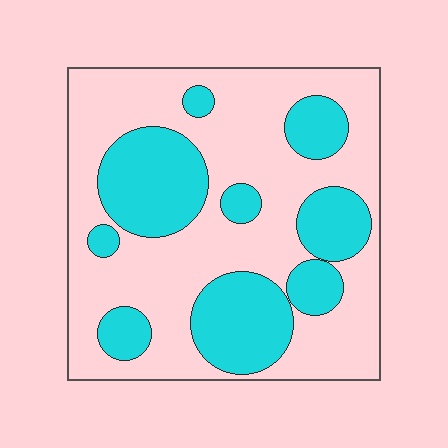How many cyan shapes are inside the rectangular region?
9.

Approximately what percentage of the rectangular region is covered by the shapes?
Approximately 35%.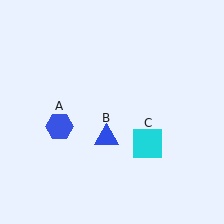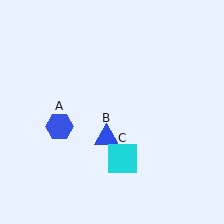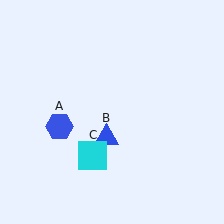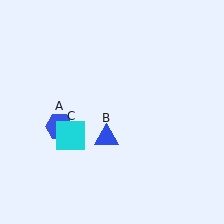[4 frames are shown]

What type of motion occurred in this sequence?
The cyan square (object C) rotated clockwise around the center of the scene.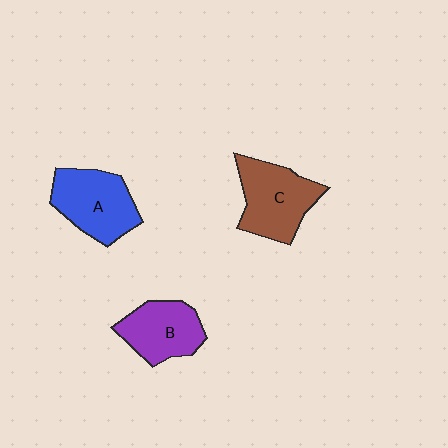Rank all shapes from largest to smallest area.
From largest to smallest: C (brown), A (blue), B (purple).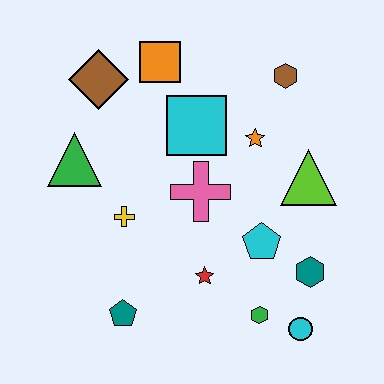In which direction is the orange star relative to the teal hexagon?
The orange star is above the teal hexagon.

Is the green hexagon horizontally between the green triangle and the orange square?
No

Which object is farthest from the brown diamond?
The cyan circle is farthest from the brown diamond.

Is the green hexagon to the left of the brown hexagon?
Yes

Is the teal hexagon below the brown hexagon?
Yes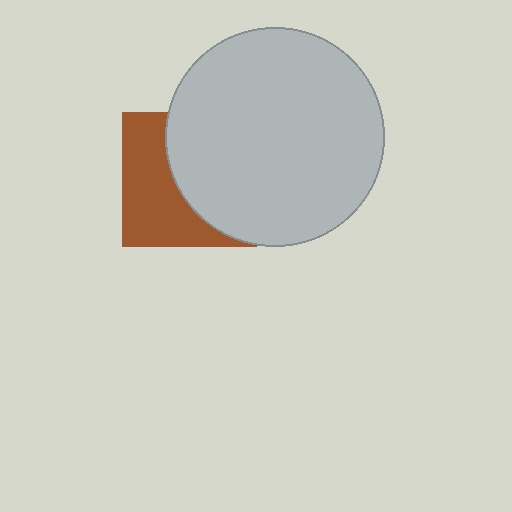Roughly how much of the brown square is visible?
About half of it is visible (roughly 46%).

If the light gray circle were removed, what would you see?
You would see the complete brown square.